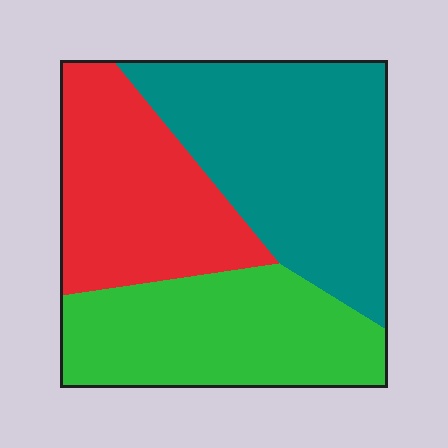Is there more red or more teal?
Teal.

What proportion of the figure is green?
Green covers about 30% of the figure.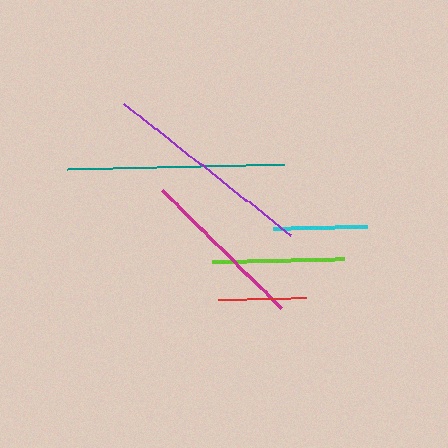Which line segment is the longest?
The teal line is the longest at approximately 217 pixels.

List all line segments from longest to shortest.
From longest to shortest: teal, purple, magenta, lime, cyan, red.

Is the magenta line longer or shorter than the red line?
The magenta line is longer than the red line.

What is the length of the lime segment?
The lime segment is approximately 133 pixels long.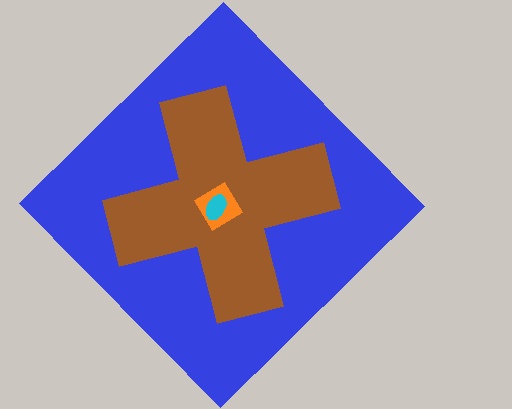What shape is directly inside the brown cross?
The orange diamond.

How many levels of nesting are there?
4.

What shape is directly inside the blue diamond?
The brown cross.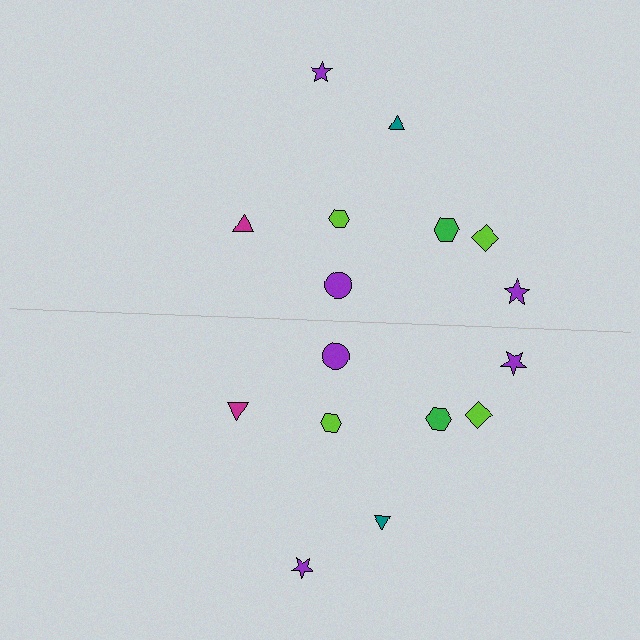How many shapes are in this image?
There are 16 shapes in this image.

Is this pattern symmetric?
Yes, this pattern has bilateral (reflection) symmetry.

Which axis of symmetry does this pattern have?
The pattern has a horizontal axis of symmetry running through the center of the image.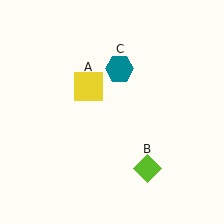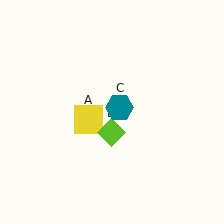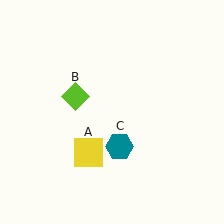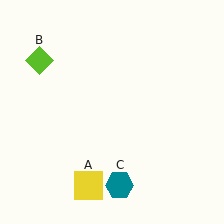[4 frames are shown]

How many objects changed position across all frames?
3 objects changed position: yellow square (object A), lime diamond (object B), teal hexagon (object C).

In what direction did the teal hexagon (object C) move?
The teal hexagon (object C) moved down.